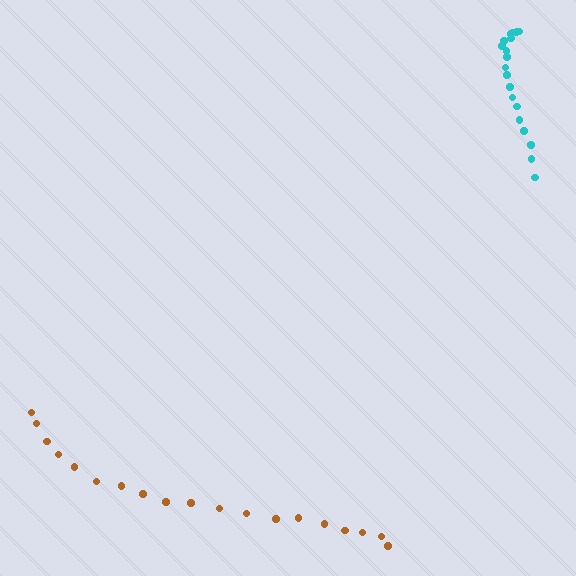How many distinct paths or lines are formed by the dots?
There are 2 distinct paths.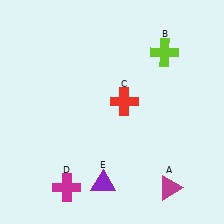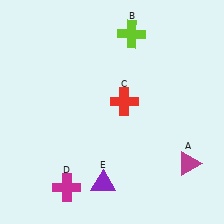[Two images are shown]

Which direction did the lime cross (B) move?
The lime cross (B) moved left.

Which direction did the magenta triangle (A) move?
The magenta triangle (A) moved up.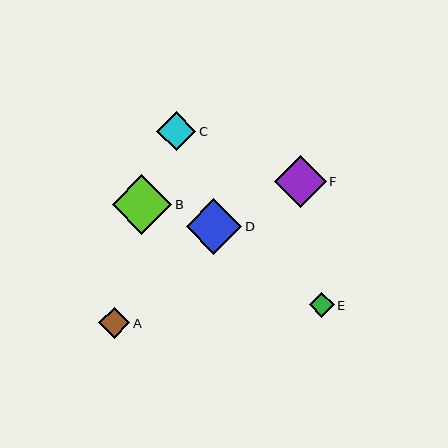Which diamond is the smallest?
Diamond E is the smallest with a size of approximately 25 pixels.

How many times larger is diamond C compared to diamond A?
Diamond C is approximately 1.3 times the size of diamond A.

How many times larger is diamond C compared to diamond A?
Diamond C is approximately 1.3 times the size of diamond A.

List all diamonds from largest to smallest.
From largest to smallest: B, D, F, C, A, E.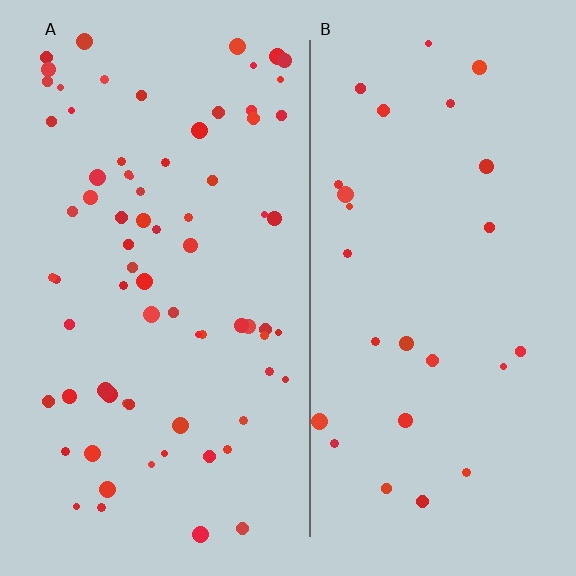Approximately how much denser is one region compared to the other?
Approximately 2.7× — region A over region B.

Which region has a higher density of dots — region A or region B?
A (the left).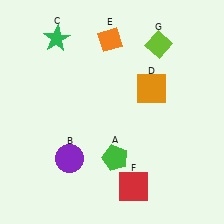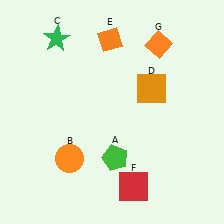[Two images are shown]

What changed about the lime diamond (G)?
In Image 1, G is lime. In Image 2, it changed to orange.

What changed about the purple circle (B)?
In Image 1, B is purple. In Image 2, it changed to orange.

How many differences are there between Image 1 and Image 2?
There are 2 differences between the two images.